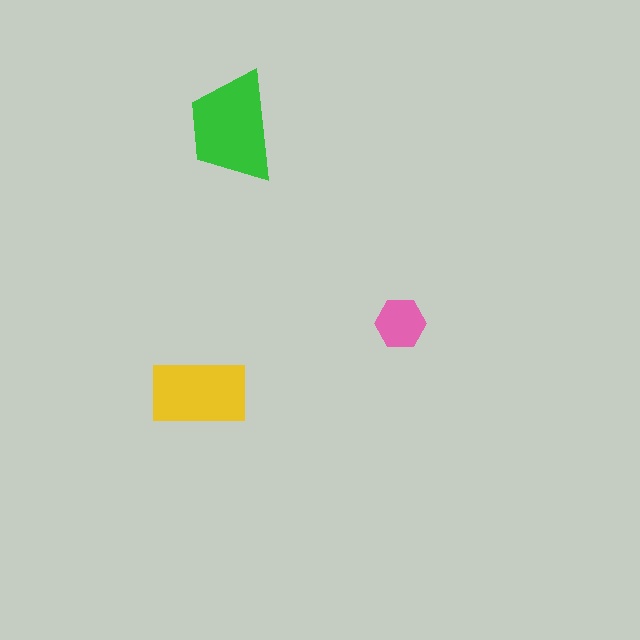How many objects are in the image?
There are 3 objects in the image.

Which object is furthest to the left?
The yellow rectangle is leftmost.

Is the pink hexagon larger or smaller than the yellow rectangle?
Smaller.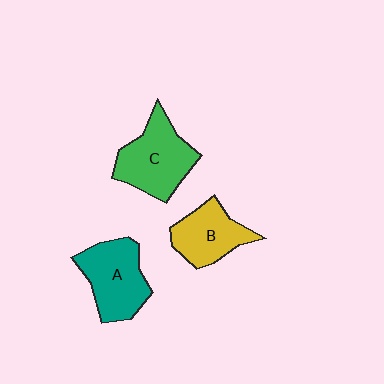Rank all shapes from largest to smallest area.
From largest to smallest: C (green), A (teal), B (yellow).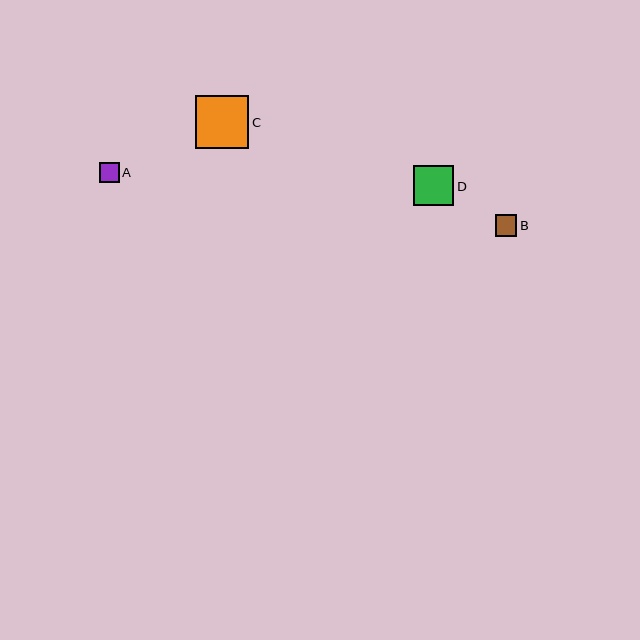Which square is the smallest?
Square A is the smallest with a size of approximately 20 pixels.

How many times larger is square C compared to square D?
Square C is approximately 1.3 times the size of square D.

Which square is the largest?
Square C is the largest with a size of approximately 53 pixels.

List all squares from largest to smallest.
From largest to smallest: C, D, B, A.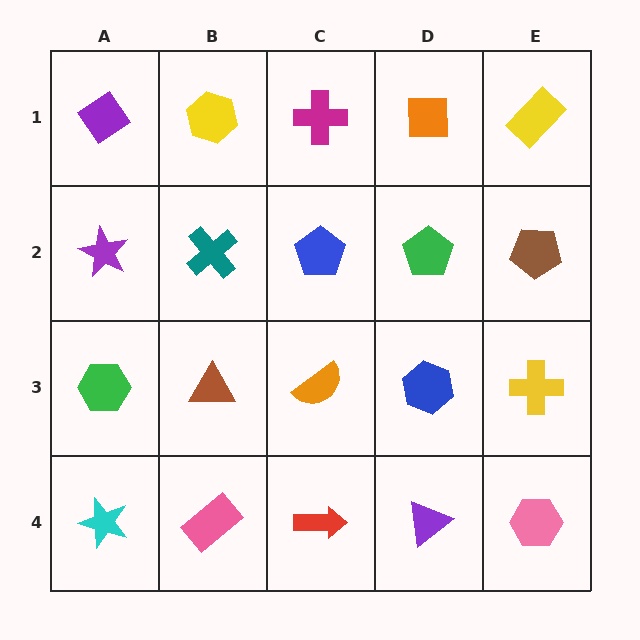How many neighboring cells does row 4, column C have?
3.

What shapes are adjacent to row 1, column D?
A green pentagon (row 2, column D), a magenta cross (row 1, column C), a yellow rectangle (row 1, column E).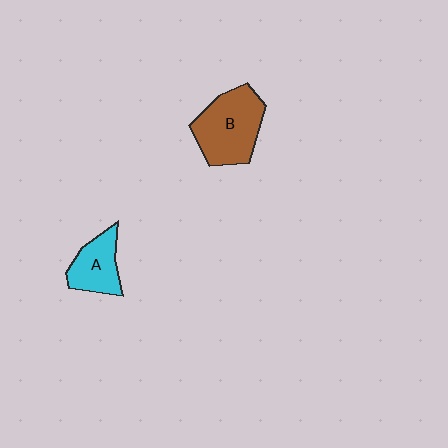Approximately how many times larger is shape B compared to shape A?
Approximately 1.6 times.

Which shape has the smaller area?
Shape A (cyan).